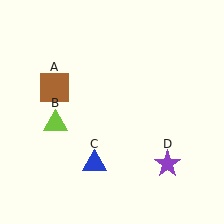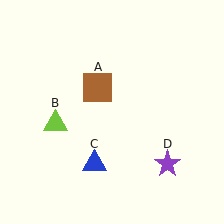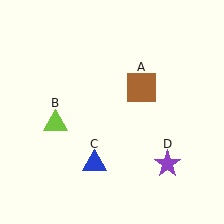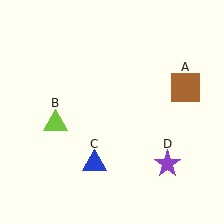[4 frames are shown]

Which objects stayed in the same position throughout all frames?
Lime triangle (object B) and blue triangle (object C) and purple star (object D) remained stationary.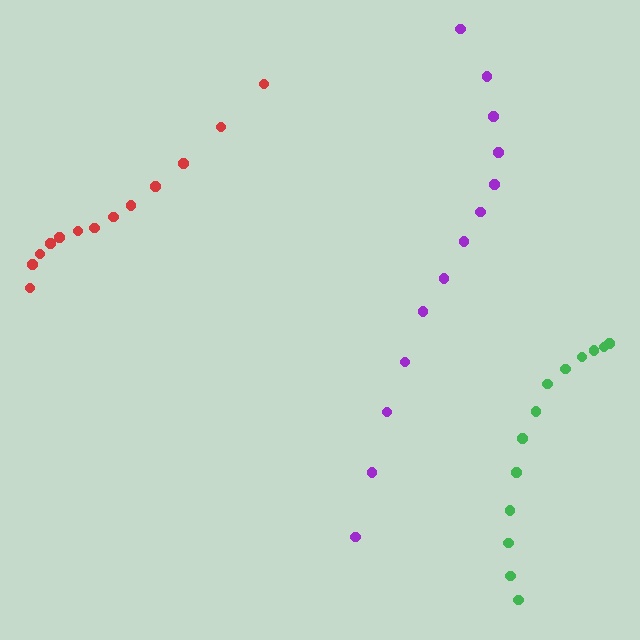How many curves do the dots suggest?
There are 3 distinct paths.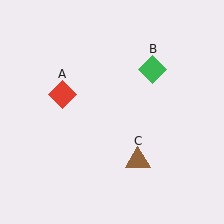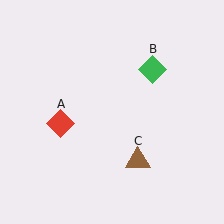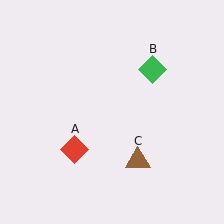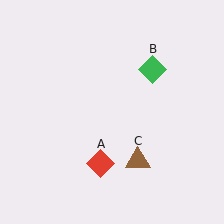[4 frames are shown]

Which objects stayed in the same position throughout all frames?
Green diamond (object B) and brown triangle (object C) remained stationary.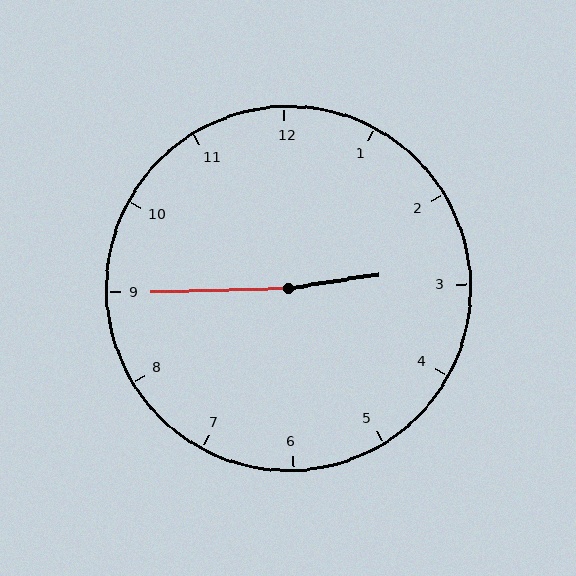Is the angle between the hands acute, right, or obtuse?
It is obtuse.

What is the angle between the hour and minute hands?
Approximately 172 degrees.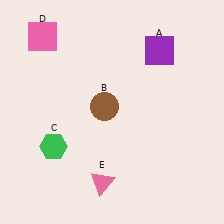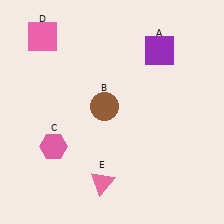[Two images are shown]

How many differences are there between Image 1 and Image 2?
There is 1 difference between the two images.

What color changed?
The hexagon (C) changed from green in Image 1 to pink in Image 2.